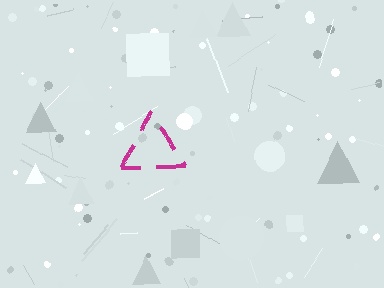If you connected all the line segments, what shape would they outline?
They would outline a triangle.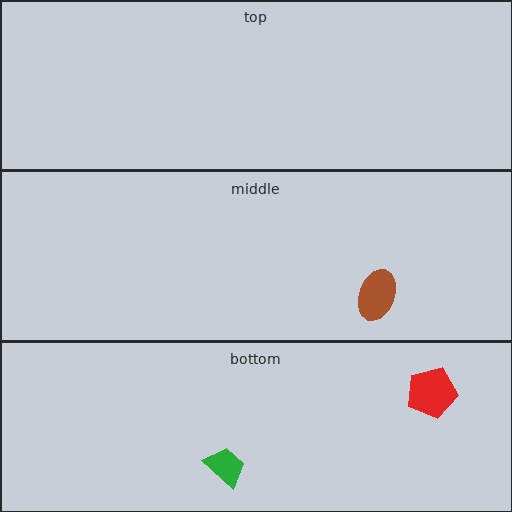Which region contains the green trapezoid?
The bottom region.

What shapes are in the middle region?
The brown ellipse.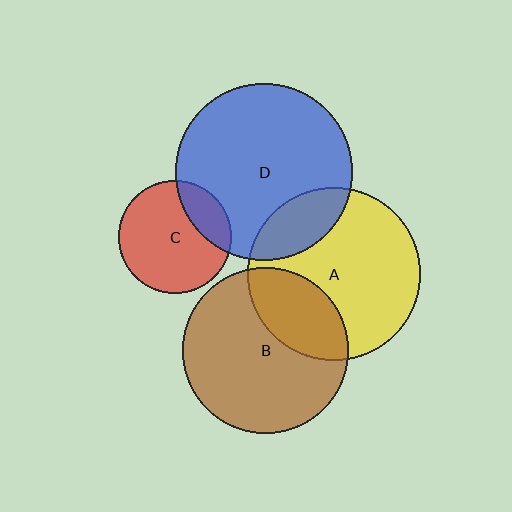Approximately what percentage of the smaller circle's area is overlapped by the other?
Approximately 20%.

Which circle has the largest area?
Circle D (blue).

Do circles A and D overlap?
Yes.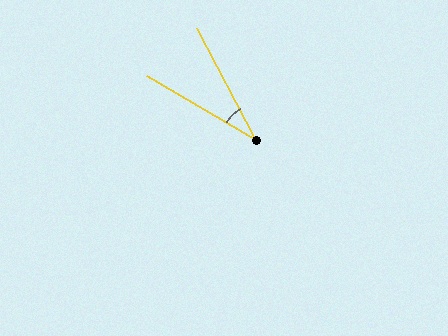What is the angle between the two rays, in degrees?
Approximately 32 degrees.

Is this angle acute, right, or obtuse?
It is acute.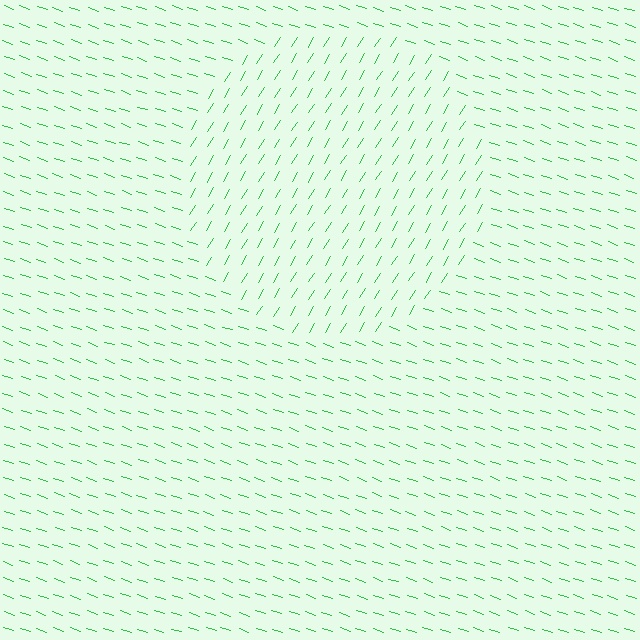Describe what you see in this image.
The image is filled with small green line segments. A circle region in the image has lines oriented differently from the surrounding lines, creating a visible texture boundary.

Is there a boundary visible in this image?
Yes, there is a texture boundary formed by a change in line orientation.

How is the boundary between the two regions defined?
The boundary is defined purely by a change in line orientation (approximately 77 degrees difference). All lines are the same color and thickness.